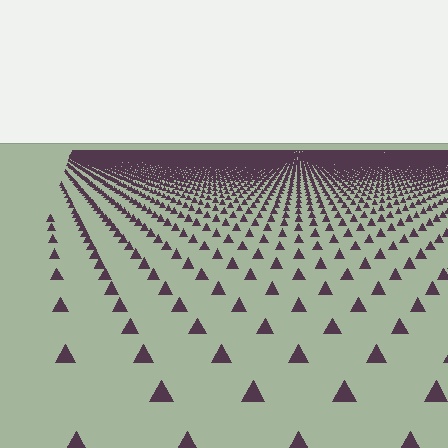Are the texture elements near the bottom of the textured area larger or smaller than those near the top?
Larger. Near the bottom, elements are closer to the viewer and appear at a bigger on-screen size.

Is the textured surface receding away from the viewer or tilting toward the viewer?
The surface is receding away from the viewer. Texture elements get smaller and denser toward the top.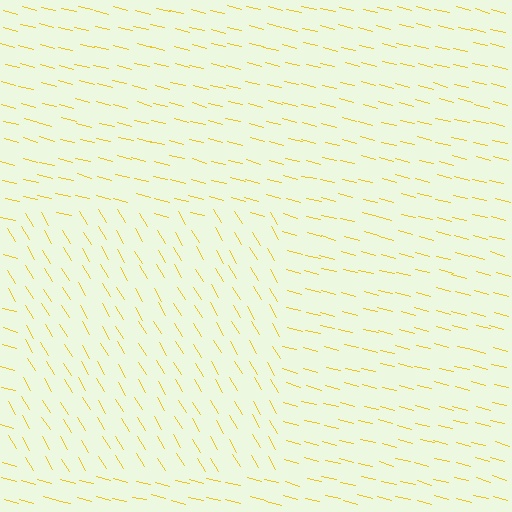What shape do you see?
I see a rectangle.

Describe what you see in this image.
The image is filled with small yellow line segments. A rectangle region in the image has lines oriented differently from the surrounding lines, creating a visible texture boundary.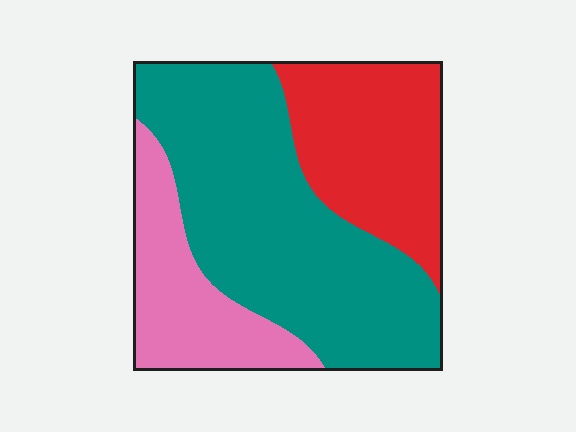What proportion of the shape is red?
Red covers about 25% of the shape.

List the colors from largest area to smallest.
From largest to smallest: teal, red, pink.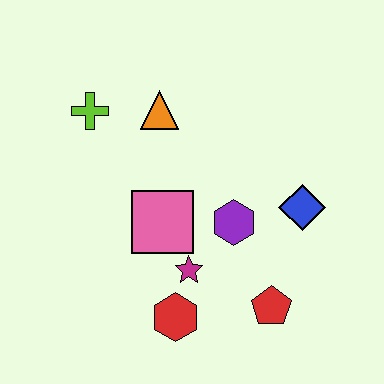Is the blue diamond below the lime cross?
Yes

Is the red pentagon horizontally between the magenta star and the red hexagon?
No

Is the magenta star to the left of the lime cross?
No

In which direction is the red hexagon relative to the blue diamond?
The red hexagon is to the left of the blue diamond.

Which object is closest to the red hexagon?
The magenta star is closest to the red hexagon.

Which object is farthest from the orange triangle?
The red pentagon is farthest from the orange triangle.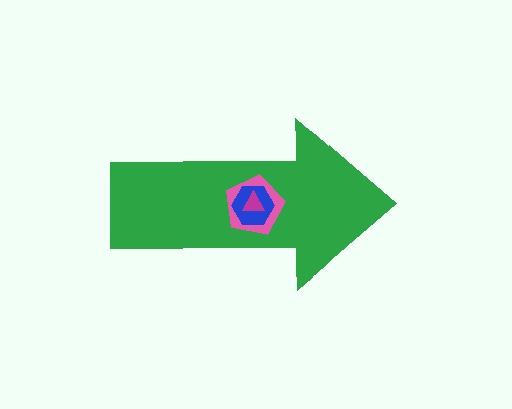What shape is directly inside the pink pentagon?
The blue hexagon.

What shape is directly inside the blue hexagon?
The magenta triangle.